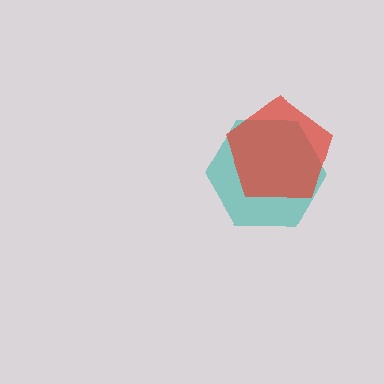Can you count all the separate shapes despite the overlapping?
Yes, there are 2 separate shapes.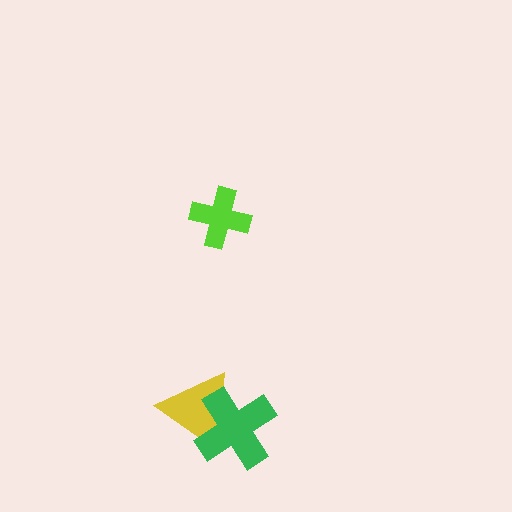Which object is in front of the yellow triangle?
The green cross is in front of the yellow triangle.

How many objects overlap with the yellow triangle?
1 object overlaps with the yellow triangle.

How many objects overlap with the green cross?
1 object overlaps with the green cross.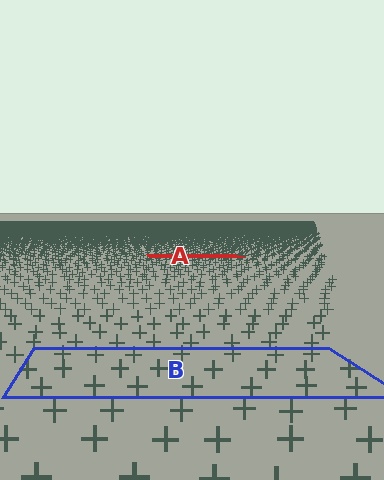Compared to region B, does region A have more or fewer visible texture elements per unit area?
Region A has more texture elements per unit area — they are packed more densely because it is farther away.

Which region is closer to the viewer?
Region B is closer. The texture elements there are larger and more spread out.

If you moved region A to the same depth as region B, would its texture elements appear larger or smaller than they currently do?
They would appear larger. At a closer depth, the same texture elements are projected at a bigger on-screen size.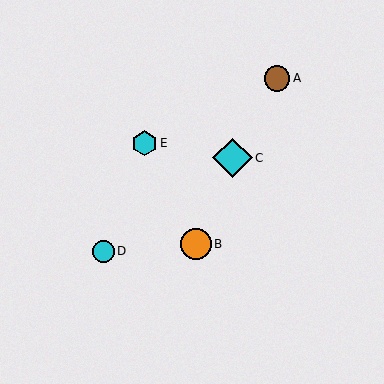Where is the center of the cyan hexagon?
The center of the cyan hexagon is at (144, 143).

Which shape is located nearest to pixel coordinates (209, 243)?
The orange circle (labeled B) at (196, 244) is nearest to that location.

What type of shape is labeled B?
Shape B is an orange circle.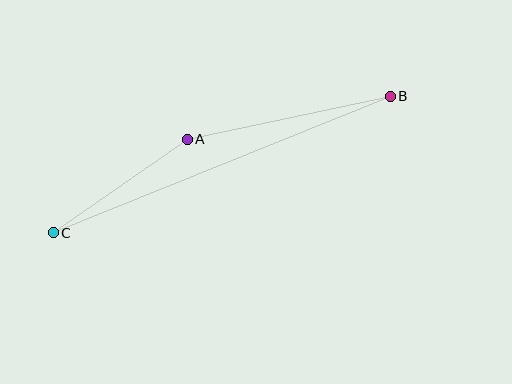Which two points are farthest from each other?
Points B and C are farthest from each other.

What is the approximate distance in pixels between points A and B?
The distance between A and B is approximately 207 pixels.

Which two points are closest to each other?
Points A and C are closest to each other.